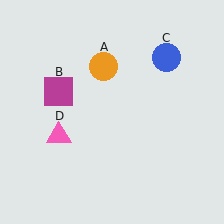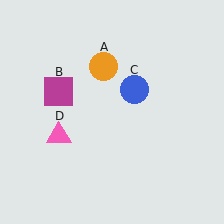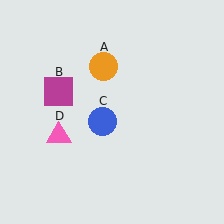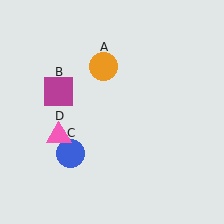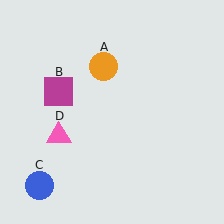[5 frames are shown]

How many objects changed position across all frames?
1 object changed position: blue circle (object C).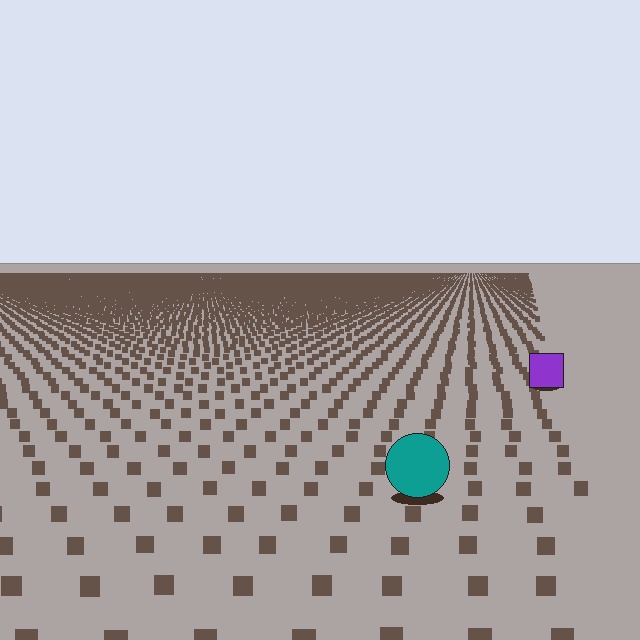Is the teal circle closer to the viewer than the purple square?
Yes. The teal circle is closer — you can tell from the texture gradient: the ground texture is coarser near it.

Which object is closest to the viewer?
The teal circle is closest. The texture marks near it are larger and more spread out.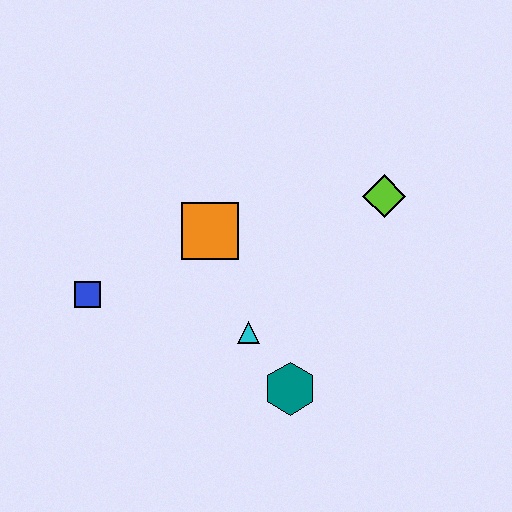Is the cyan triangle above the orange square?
No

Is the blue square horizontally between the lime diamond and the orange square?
No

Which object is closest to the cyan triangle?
The teal hexagon is closest to the cyan triangle.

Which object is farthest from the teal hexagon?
The blue square is farthest from the teal hexagon.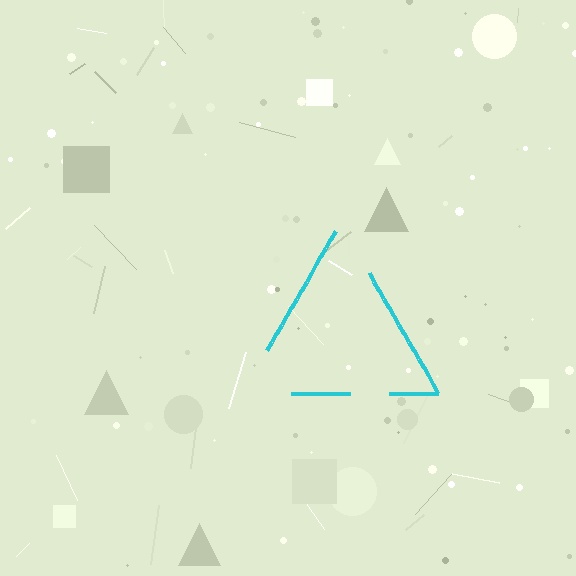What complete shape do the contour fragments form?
The contour fragments form a triangle.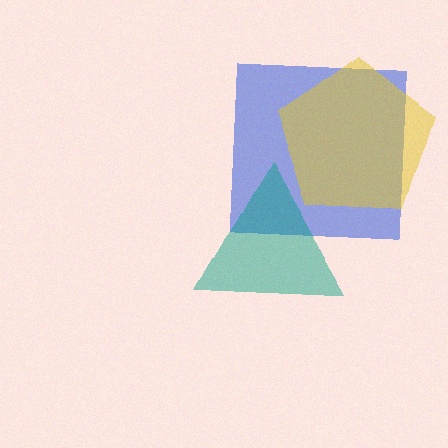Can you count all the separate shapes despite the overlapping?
Yes, there are 3 separate shapes.